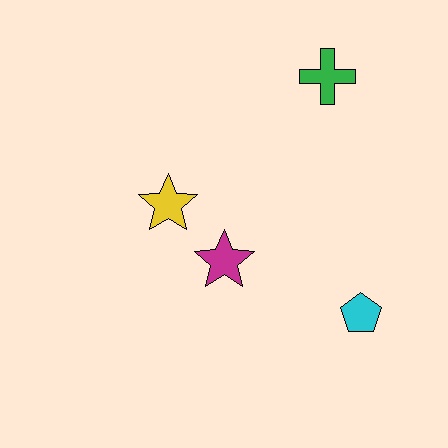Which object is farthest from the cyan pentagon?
The green cross is farthest from the cyan pentagon.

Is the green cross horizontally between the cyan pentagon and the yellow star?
Yes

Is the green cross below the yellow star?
No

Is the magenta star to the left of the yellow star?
No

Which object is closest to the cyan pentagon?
The magenta star is closest to the cyan pentagon.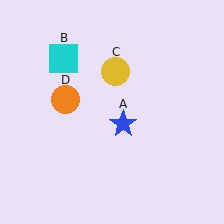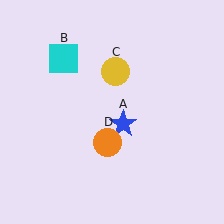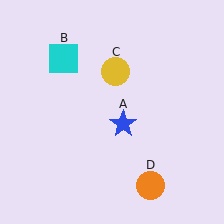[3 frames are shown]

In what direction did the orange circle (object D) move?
The orange circle (object D) moved down and to the right.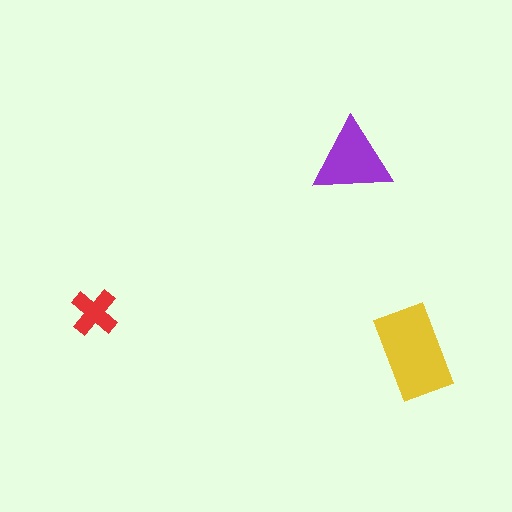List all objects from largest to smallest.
The yellow rectangle, the purple triangle, the red cross.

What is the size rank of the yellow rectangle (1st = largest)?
1st.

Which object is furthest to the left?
The red cross is leftmost.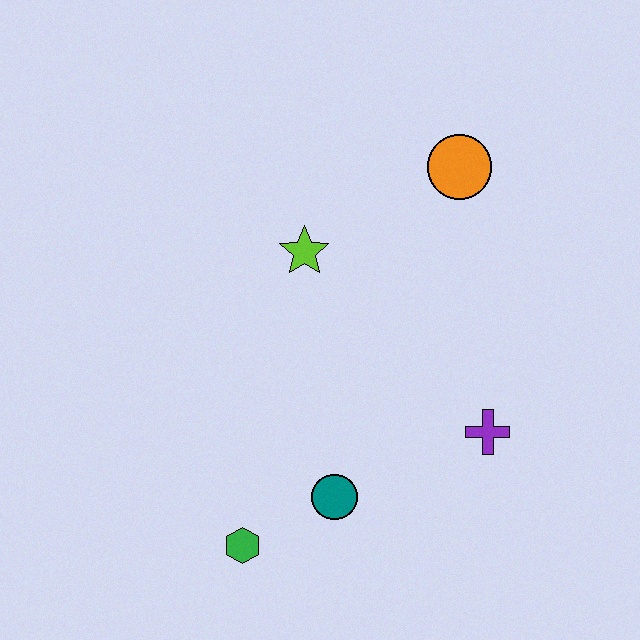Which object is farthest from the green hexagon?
The orange circle is farthest from the green hexagon.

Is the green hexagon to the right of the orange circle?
No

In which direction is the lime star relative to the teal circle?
The lime star is above the teal circle.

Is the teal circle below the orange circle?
Yes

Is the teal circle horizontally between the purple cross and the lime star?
Yes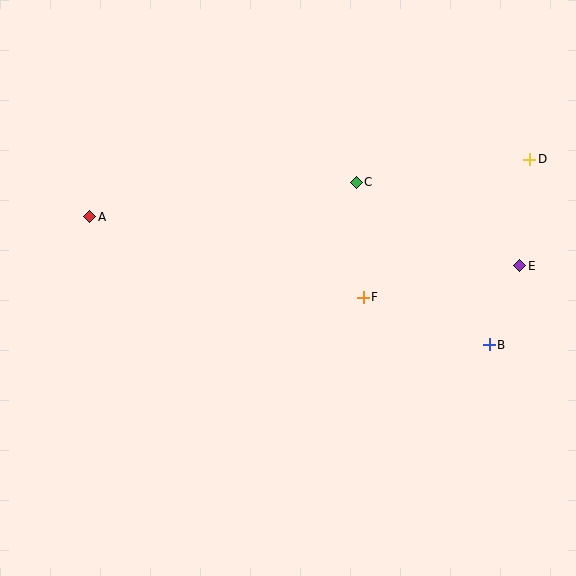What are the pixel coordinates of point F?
Point F is at (363, 297).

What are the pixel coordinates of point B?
Point B is at (489, 345).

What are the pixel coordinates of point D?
Point D is at (530, 159).